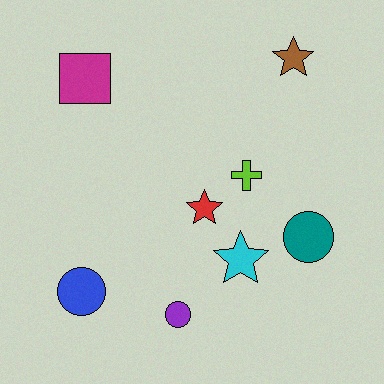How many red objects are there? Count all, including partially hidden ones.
There is 1 red object.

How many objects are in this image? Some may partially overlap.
There are 8 objects.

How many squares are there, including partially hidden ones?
There is 1 square.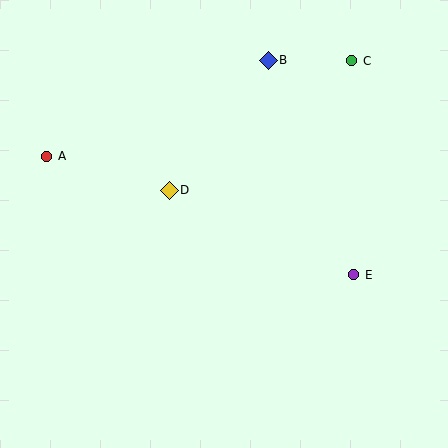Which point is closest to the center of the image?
Point D at (169, 190) is closest to the center.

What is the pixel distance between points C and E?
The distance between C and E is 214 pixels.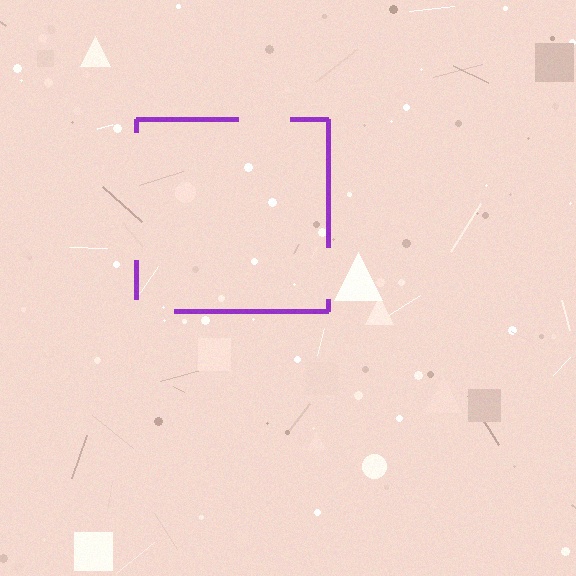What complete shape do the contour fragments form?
The contour fragments form a square.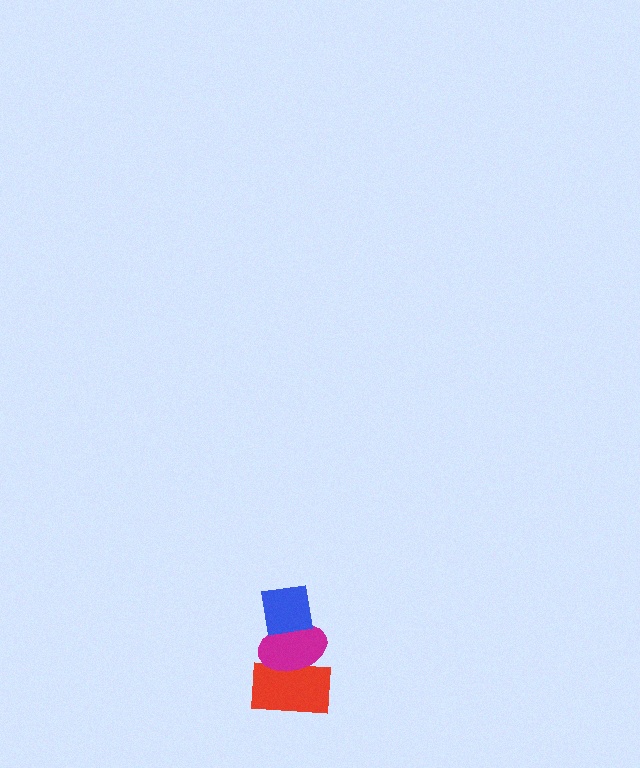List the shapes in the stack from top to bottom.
From top to bottom: the blue square, the magenta ellipse, the red rectangle.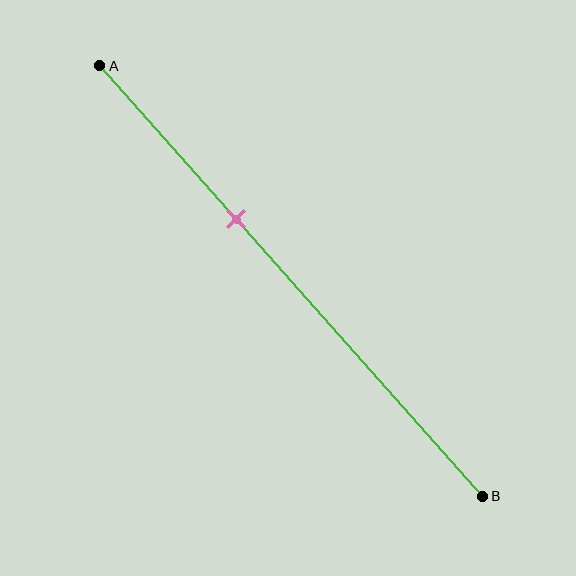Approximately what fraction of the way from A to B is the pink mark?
The pink mark is approximately 35% of the way from A to B.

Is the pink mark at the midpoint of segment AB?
No, the mark is at about 35% from A, not at the 50% midpoint.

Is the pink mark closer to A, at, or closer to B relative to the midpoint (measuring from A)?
The pink mark is closer to point A than the midpoint of segment AB.